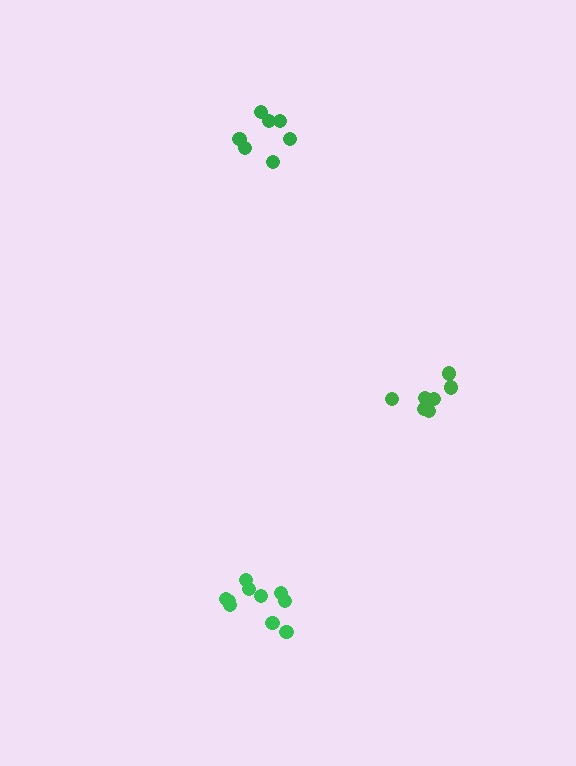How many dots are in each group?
Group 1: 7 dots, Group 2: 7 dots, Group 3: 10 dots (24 total).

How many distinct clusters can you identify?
There are 3 distinct clusters.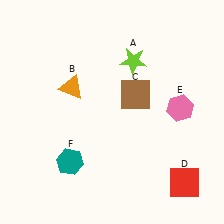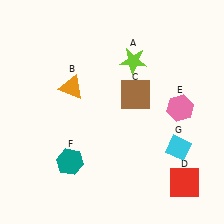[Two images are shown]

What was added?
A cyan diamond (G) was added in Image 2.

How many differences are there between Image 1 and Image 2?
There is 1 difference between the two images.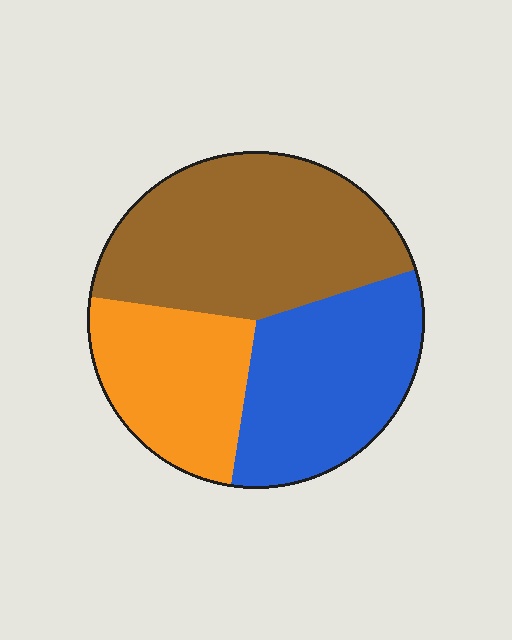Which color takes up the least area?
Orange, at roughly 25%.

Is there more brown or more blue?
Brown.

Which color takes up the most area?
Brown, at roughly 45%.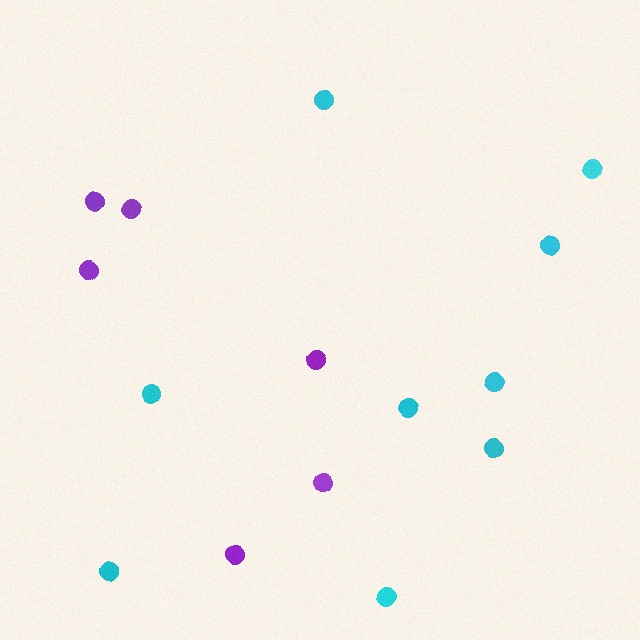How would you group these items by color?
There are 2 groups: one group of purple circles (6) and one group of cyan circles (9).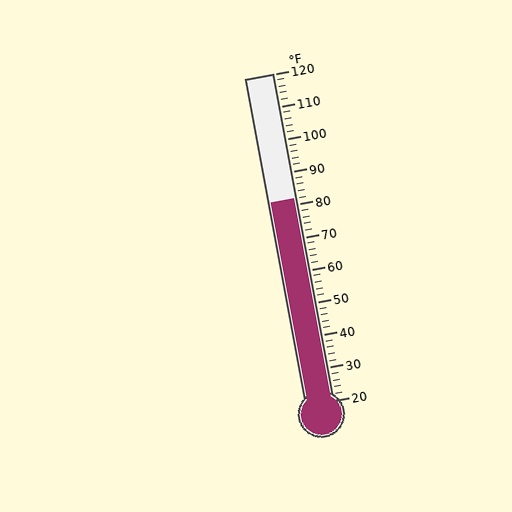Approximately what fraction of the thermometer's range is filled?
The thermometer is filled to approximately 60% of its range.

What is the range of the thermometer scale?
The thermometer scale ranges from 20°F to 120°F.